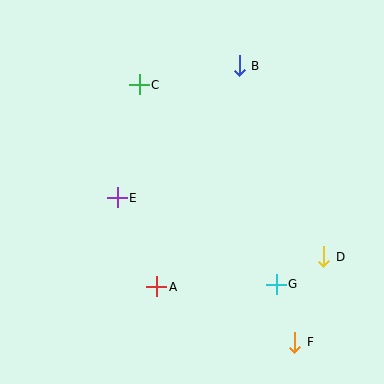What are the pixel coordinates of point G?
Point G is at (276, 284).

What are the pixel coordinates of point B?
Point B is at (239, 66).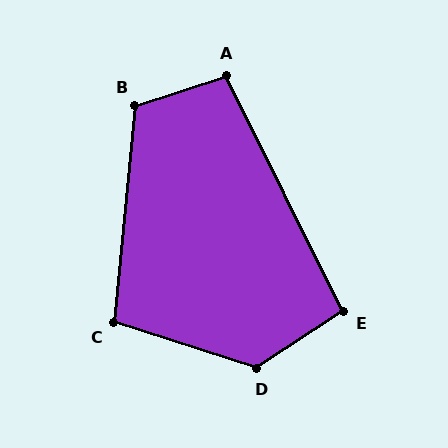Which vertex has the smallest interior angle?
E, at approximately 97 degrees.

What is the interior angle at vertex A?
Approximately 98 degrees (obtuse).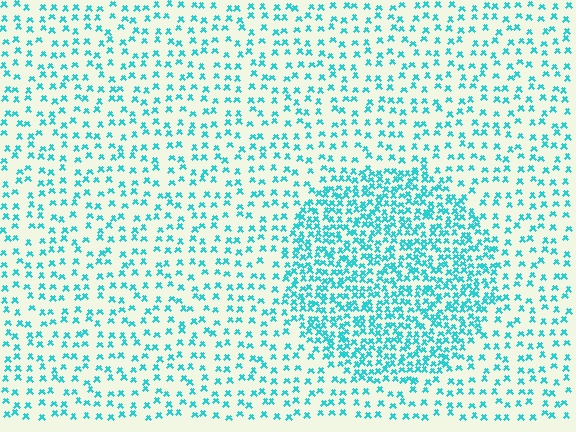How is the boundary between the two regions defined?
The boundary is defined by a change in element density (approximately 2.3x ratio). All elements are the same color, size, and shape.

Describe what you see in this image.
The image contains small cyan elements arranged at two different densities. A circle-shaped region is visible where the elements are more densely packed than the surrounding area.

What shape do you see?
I see a circle.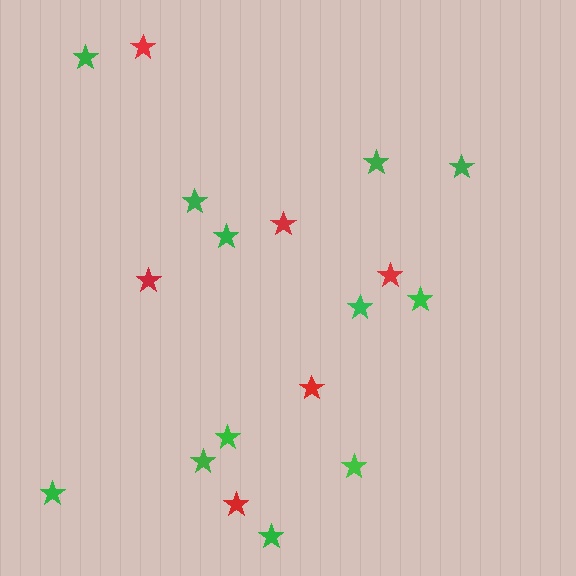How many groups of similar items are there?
There are 2 groups: one group of red stars (6) and one group of green stars (12).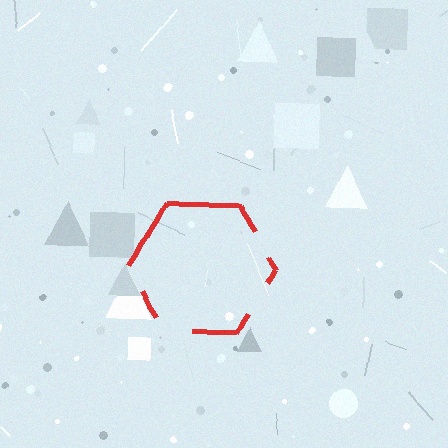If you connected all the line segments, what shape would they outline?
They would outline a hexagon.